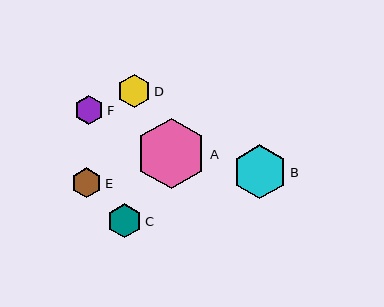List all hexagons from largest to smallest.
From largest to smallest: A, B, C, D, E, F.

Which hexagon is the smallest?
Hexagon F is the smallest with a size of approximately 29 pixels.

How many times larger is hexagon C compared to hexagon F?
Hexagon C is approximately 1.2 times the size of hexagon F.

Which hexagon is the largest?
Hexagon A is the largest with a size of approximately 71 pixels.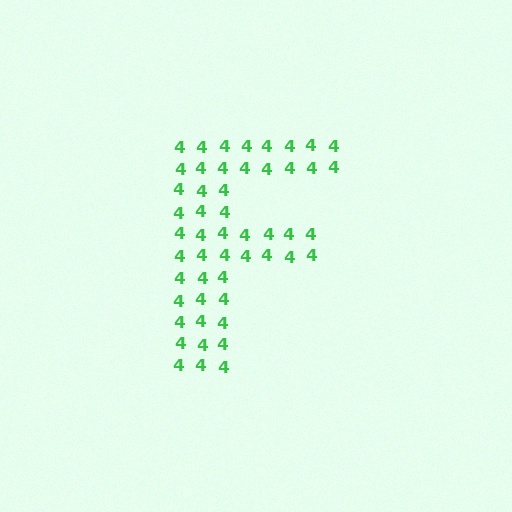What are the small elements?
The small elements are digit 4's.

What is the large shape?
The large shape is the letter F.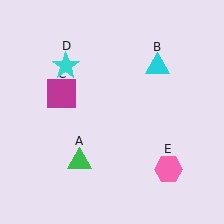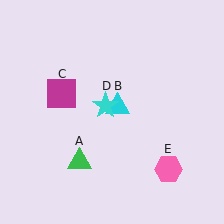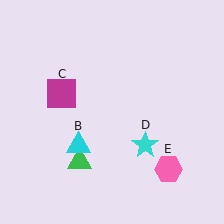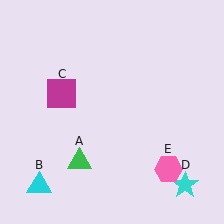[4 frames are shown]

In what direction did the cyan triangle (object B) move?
The cyan triangle (object B) moved down and to the left.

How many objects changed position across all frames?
2 objects changed position: cyan triangle (object B), cyan star (object D).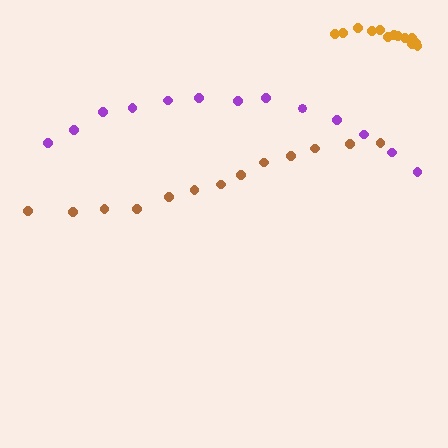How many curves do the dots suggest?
There are 3 distinct paths.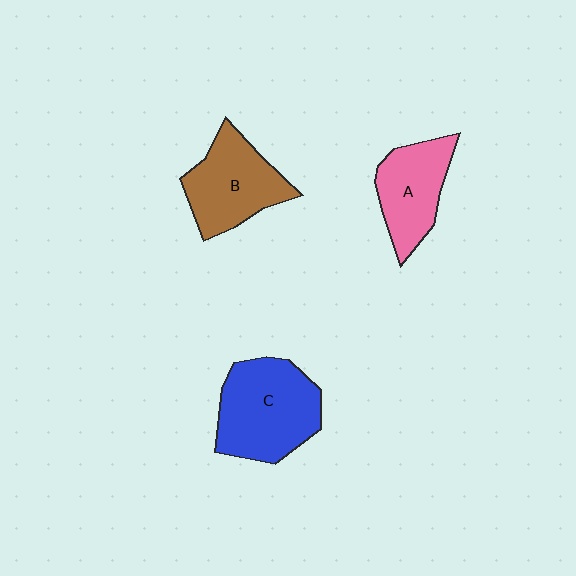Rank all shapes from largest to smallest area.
From largest to smallest: C (blue), B (brown), A (pink).